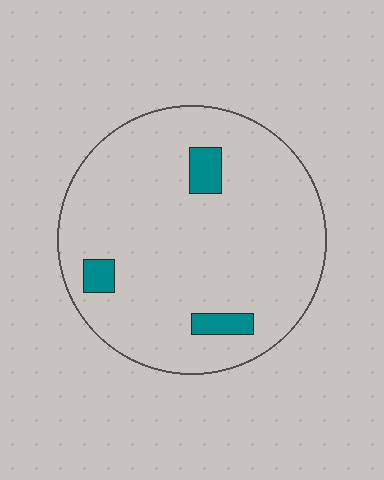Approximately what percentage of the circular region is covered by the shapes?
Approximately 5%.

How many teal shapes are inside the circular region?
3.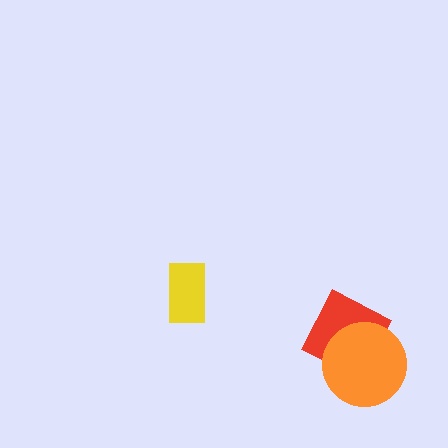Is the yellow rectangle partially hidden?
No, no other shape covers it.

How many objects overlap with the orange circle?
1 object overlaps with the orange circle.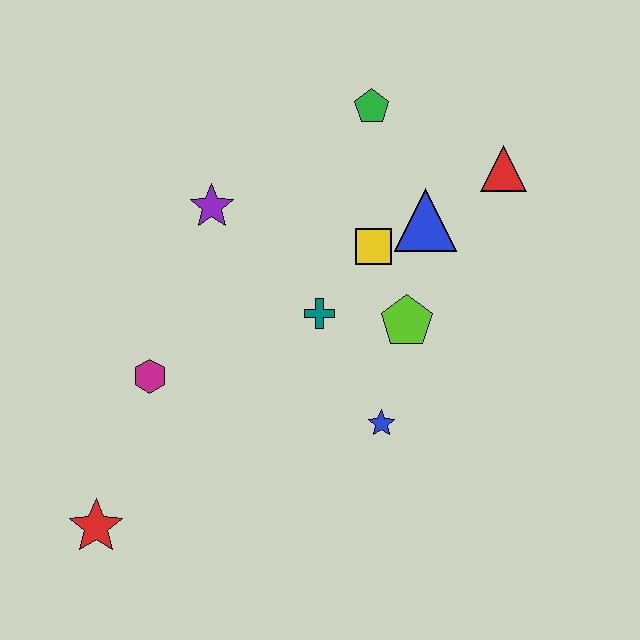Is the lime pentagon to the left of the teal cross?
No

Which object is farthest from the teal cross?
The red star is farthest from the teal cross.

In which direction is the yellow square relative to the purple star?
The yellow square is to the right of the purple star.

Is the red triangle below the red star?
No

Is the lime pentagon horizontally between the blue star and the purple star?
No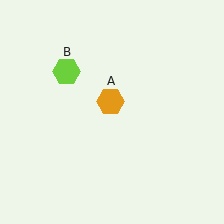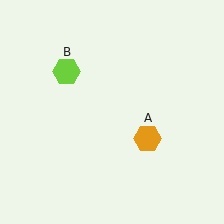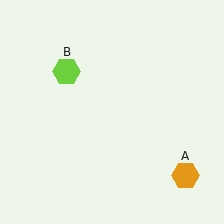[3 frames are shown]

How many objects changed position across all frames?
1 object changed position: orange hexagon (object A).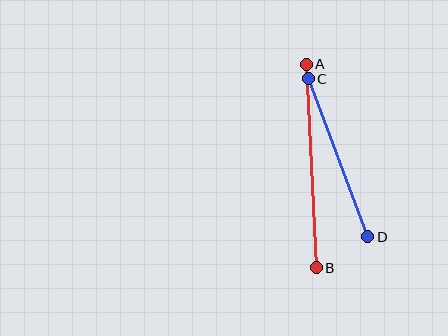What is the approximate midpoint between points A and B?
The midpoint is at approximately (311, 166) pixels.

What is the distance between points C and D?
The distance is approximately 169 pixels.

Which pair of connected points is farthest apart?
Points A and B are farthest apart.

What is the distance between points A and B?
The distance is approximately 204 pixels.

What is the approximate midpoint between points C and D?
The midpoint is at approximately (338, 158) pixels.